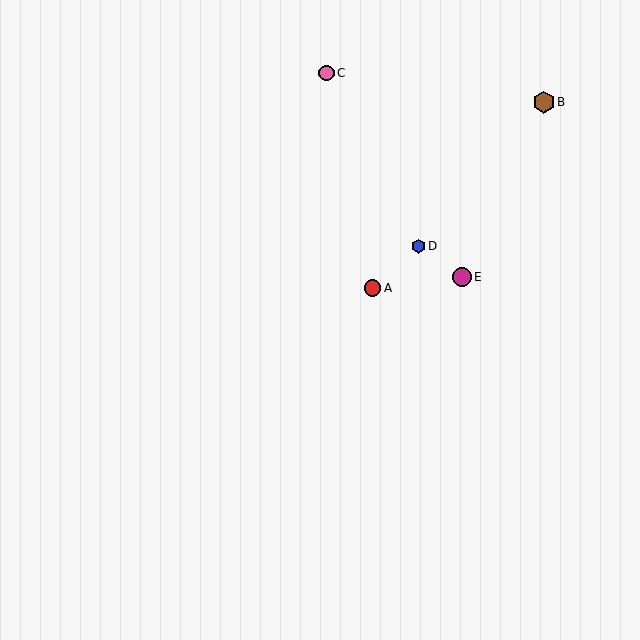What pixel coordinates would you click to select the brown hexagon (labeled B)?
Click at (544, 102) to select the brown hexagon B.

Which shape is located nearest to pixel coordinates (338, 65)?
The pink circle (labeled C) at (326, 73) is nearest to that location.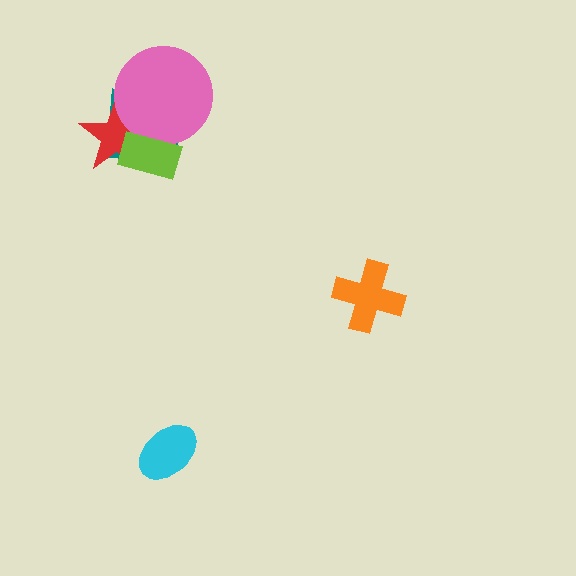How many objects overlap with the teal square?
3 objects overlap with the teal square.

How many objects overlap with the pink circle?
3 objects overlap with the pink circle.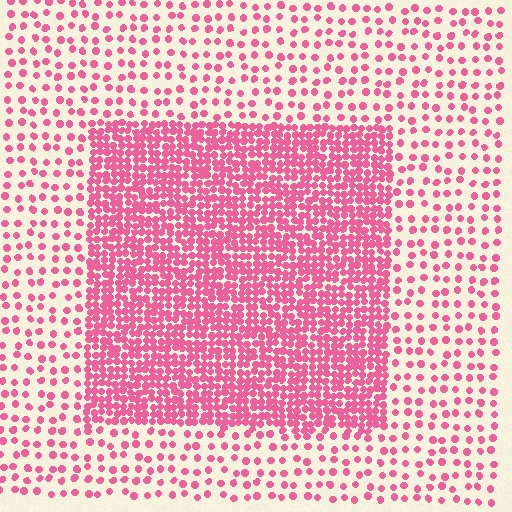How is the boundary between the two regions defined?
The boundary is defined by a change in element density (approximately 2.9x ratio). All elements are the same color, size, and shape.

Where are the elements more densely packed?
The elements are more densely packed inside the rectangle boundary.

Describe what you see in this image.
The image contains small pink elements arranged at two different densities. A rectangle-shaped region is visible where the elements are more densely packed than the surrounding area.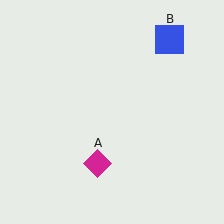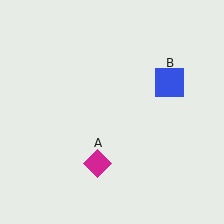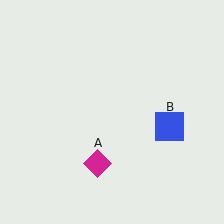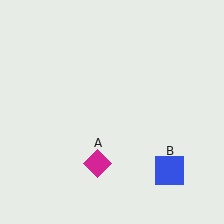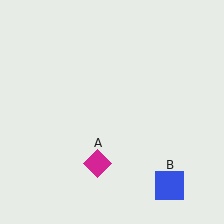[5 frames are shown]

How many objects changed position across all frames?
1 object changed position: blue square (object B).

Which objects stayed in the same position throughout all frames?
Magenta diamond (object A) remained stationary.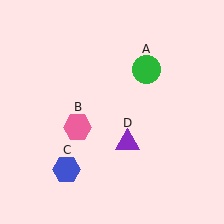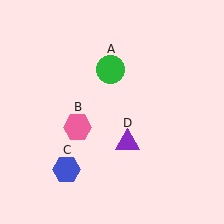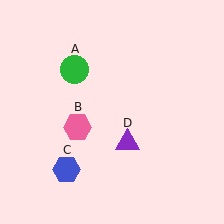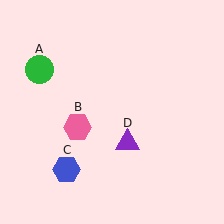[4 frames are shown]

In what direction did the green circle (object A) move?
The green circle (object A) moved left.